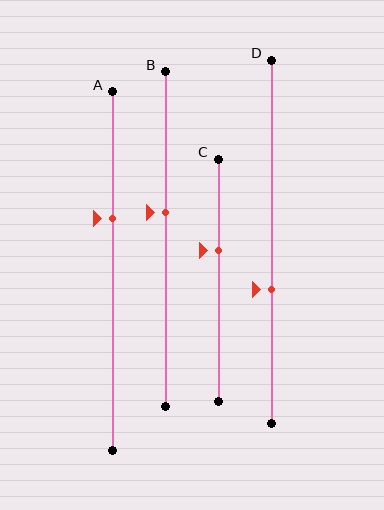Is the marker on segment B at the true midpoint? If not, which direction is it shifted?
No, the marker on segment B is shifted upward by about 8% of the segment length.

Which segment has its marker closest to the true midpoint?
Segment B has its marker closest to the true midpoint.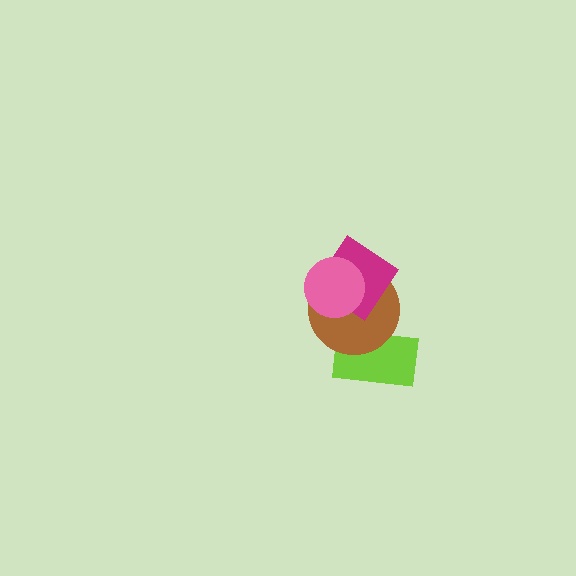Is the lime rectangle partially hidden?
Yes, it is partially covered by another shape.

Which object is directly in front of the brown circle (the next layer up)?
The magenta diamond is directly in front of the brown circle.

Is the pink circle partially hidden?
No, no other shape covers it.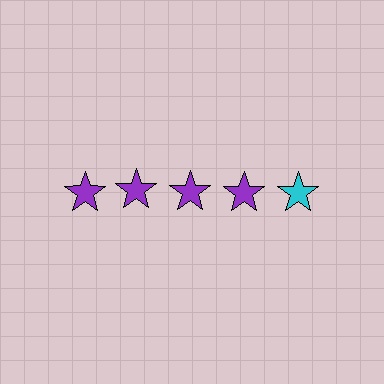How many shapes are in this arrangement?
There are 5 shapes arranged in a grid pattern.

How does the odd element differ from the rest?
It has a different color: cyan instead of purple.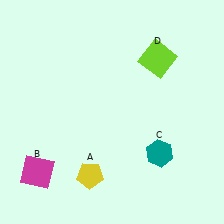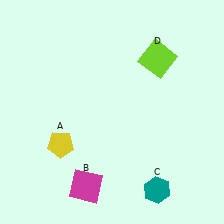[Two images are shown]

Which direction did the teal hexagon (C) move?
The teal hexagon (C) moved down.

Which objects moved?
The objects that moved are: the yellow pentagon (A), the magenta square (B), the teal hexagon (C).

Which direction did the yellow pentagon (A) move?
The yellow pentagon (A) moved up.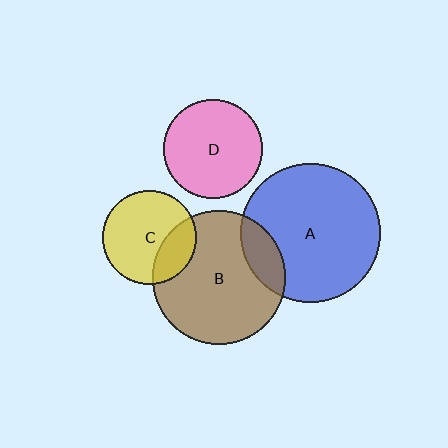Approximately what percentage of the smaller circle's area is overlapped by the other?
Approximately 15%.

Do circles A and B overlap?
Yes.